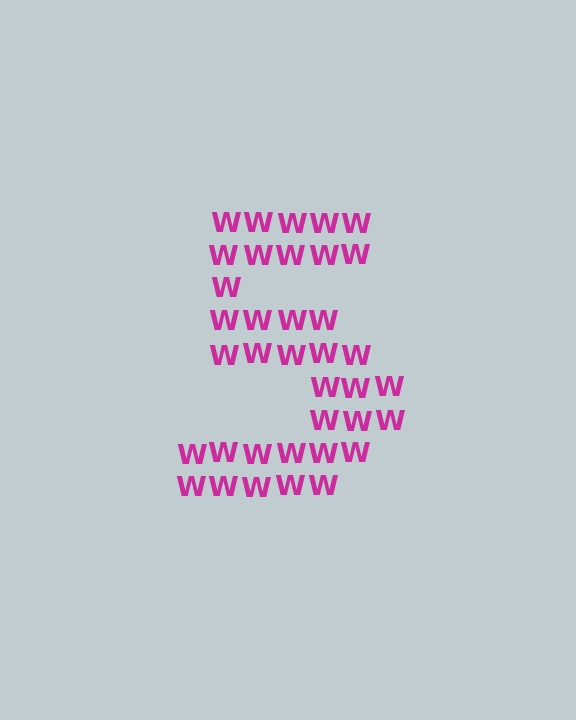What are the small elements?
The small elements are letter W's.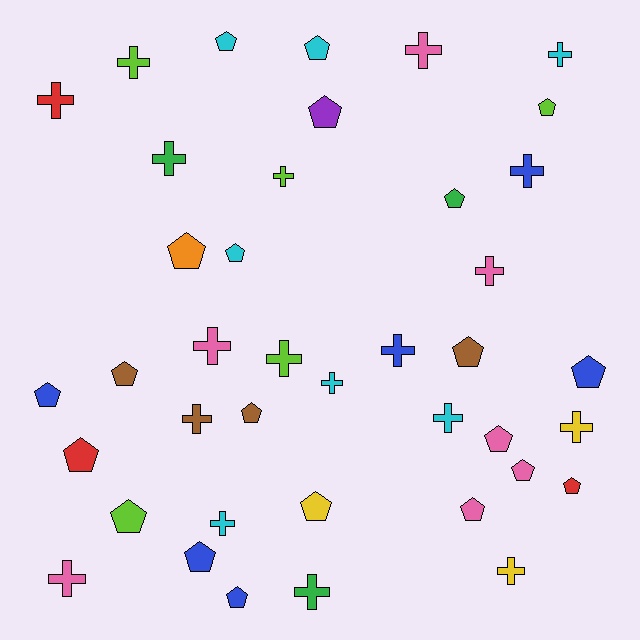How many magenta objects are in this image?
There are no magenta objects.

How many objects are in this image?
There are 40 objects.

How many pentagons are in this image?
There are 21 pentagons.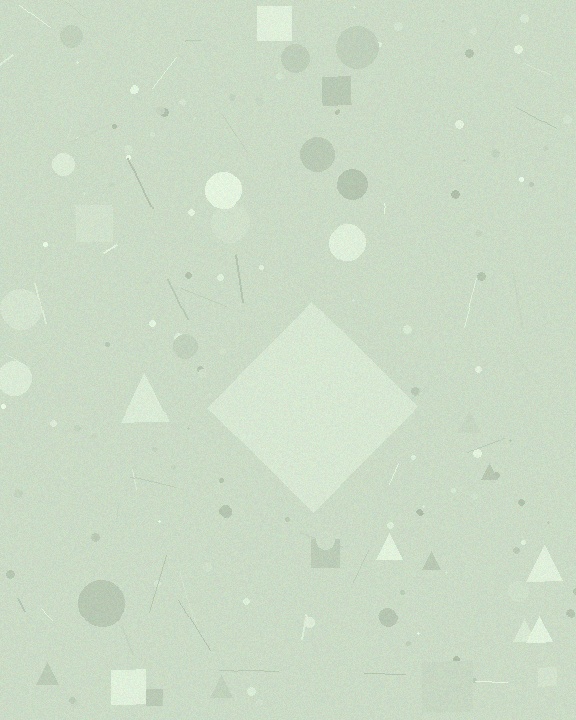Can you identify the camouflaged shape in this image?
The camouflaged shape is a diamond.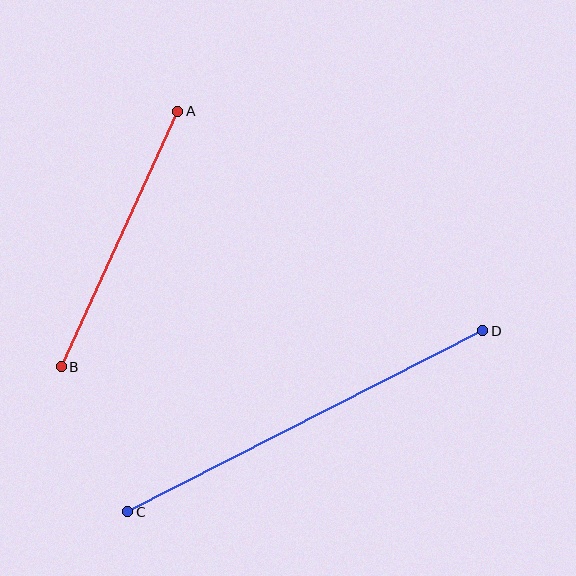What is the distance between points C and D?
The distance is approximately 399 pixels.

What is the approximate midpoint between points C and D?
The midpoint is at approximately (305, 421) pixels.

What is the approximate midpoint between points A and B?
The midpoint is at approximately (119, 239) pixels.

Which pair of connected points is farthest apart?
Points C and D are farthest apart.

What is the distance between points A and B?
The distance is approximately 281 pixels.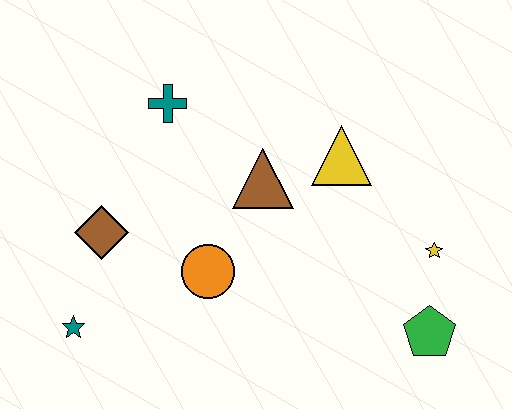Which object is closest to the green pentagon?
The yellow star is closest to the green pentagon.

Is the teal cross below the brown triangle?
No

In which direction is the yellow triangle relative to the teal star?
The yellow triangle is to the right of the teal star.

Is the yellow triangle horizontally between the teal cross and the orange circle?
No